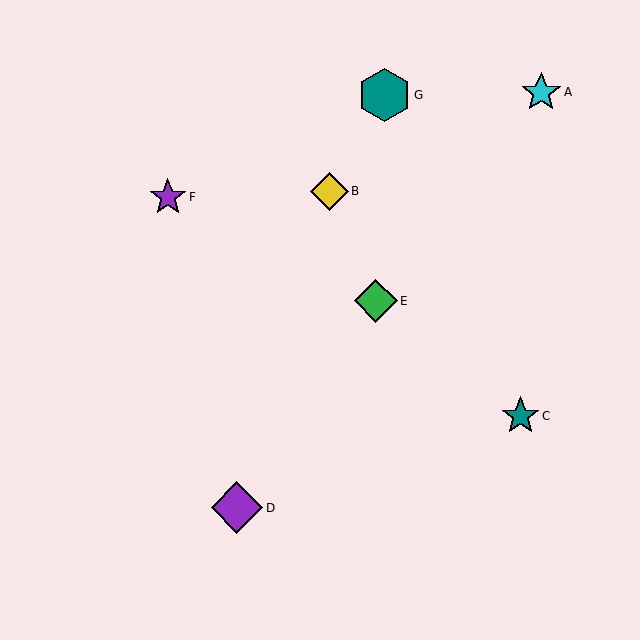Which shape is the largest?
The teal hexagon (labeled G) is the largest.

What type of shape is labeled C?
Shape C is a teal star.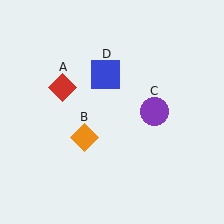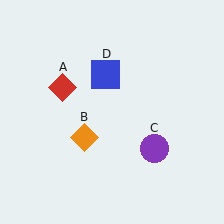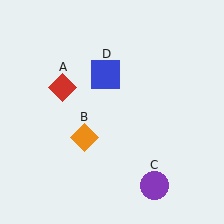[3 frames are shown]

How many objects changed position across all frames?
1 object changed position: purple circle (object C).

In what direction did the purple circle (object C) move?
The purple circle (object C) moved down.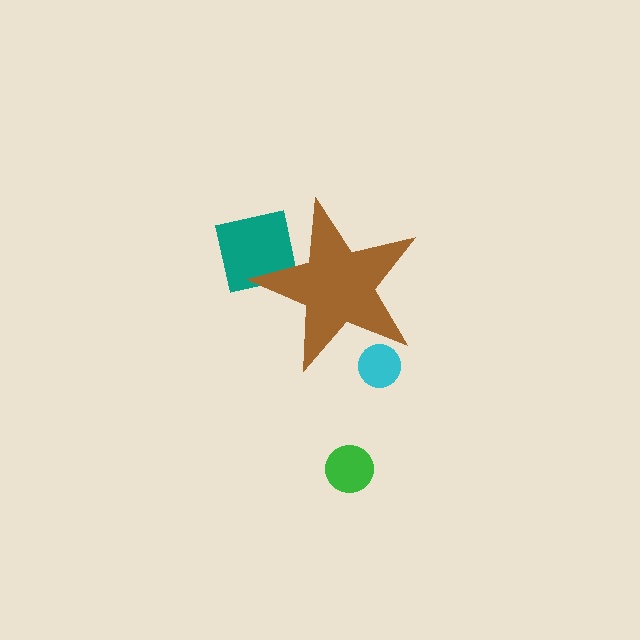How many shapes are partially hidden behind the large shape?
2 shapes are partially hidden.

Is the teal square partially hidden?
Yes, the teal square is partially hidden behind the brown star.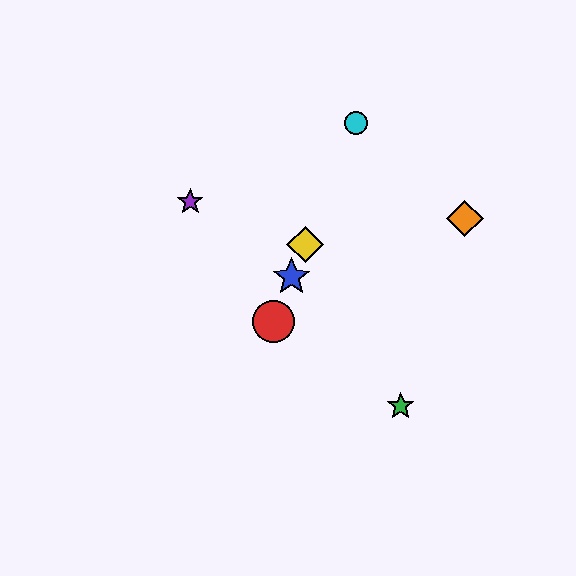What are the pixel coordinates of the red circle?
The red circle is at (273, 321).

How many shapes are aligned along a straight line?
4 shapes (the red circle, the blue star, the yellow diamond, the cyan circle) are aligned along a straight line.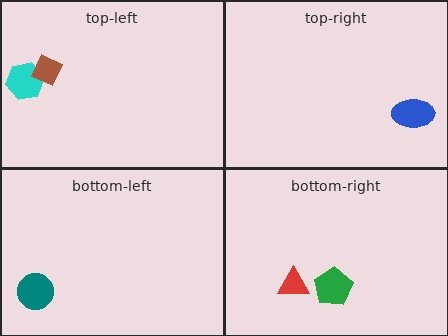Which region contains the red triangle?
The bottom-right region.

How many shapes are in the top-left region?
2.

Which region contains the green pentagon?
The bottom-right region.